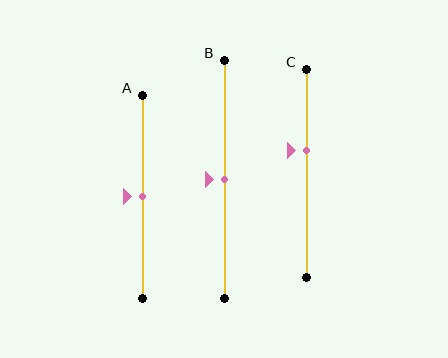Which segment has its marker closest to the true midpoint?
Segment A has its marker closest to the true midpoint.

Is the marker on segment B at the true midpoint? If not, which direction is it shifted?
Yes, the marker on segment B is at the true midpoint.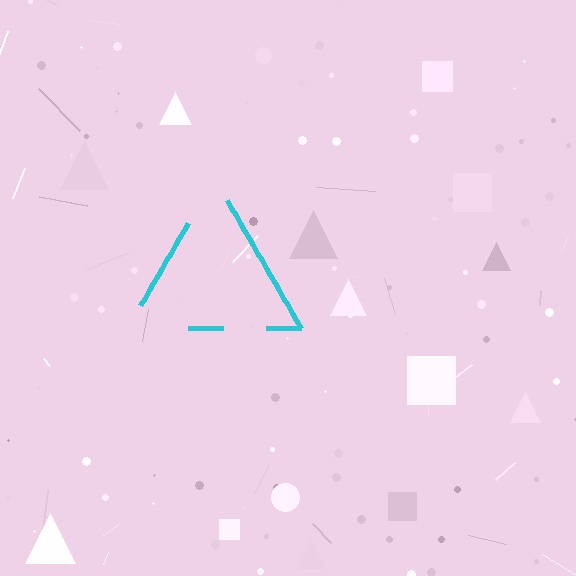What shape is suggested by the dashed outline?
The dashed outline suggests a triangle.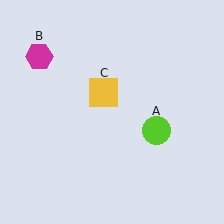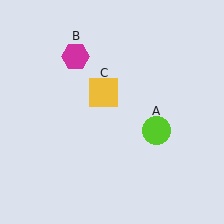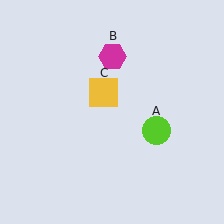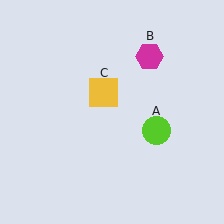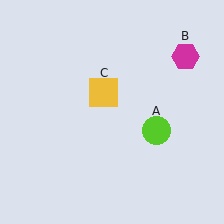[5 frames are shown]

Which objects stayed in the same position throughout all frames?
Lime circle (object A) and yellow square (object C) remained stationary.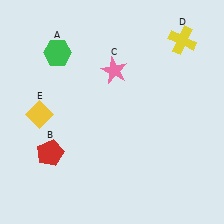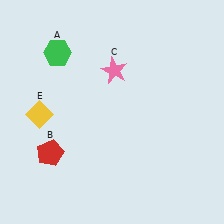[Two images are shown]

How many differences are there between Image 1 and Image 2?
There is 1 difference between the two images.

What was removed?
The yellow cross (D) was removed in Image 2.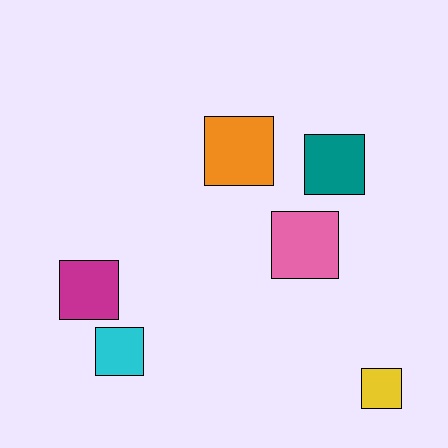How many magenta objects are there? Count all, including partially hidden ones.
There is 1 magenta object.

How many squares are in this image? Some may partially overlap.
There are 6 squares.